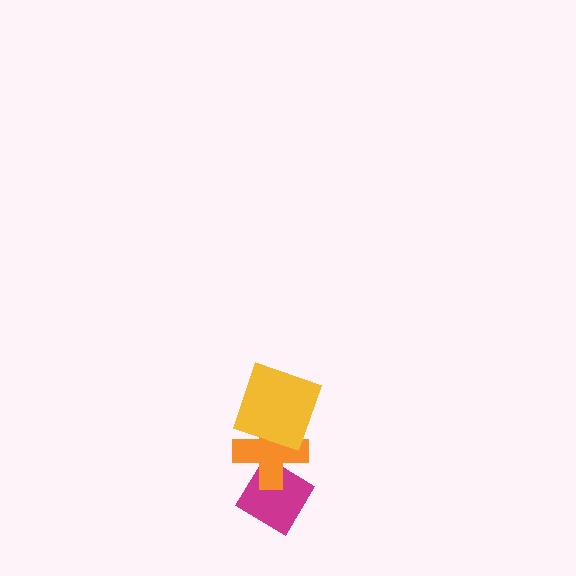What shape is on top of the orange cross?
The yellow square is on top of the orange cross.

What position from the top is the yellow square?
The yellow square is 1st from the top.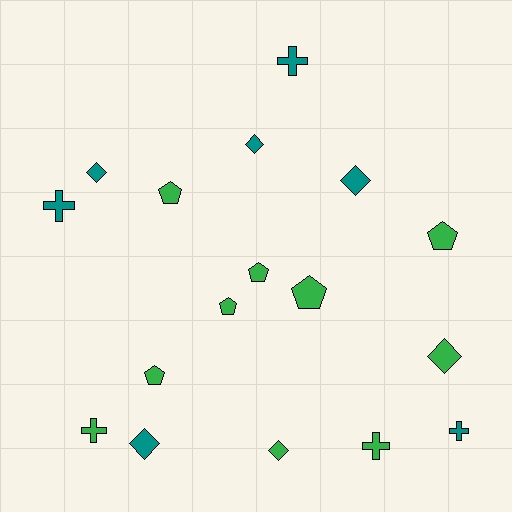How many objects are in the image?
There are 17 objects.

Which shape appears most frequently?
Pentagon, with 6 objects.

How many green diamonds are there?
There are 2 green diamonds.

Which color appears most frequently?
Green, with 10 objects.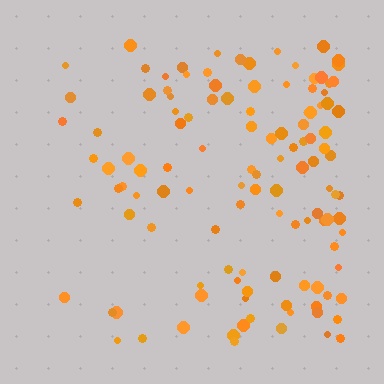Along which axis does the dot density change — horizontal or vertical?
Horizontal.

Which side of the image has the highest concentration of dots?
The right.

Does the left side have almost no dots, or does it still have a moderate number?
Still a moderate number, just noticeably fewer than the right.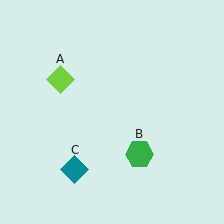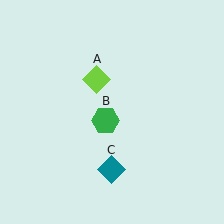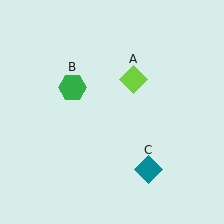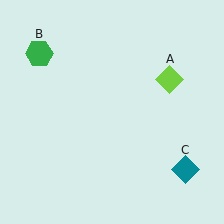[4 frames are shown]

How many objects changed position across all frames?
3 objects changed position: lime diamond (object A), green hexagon (object B), teal diamond (object C).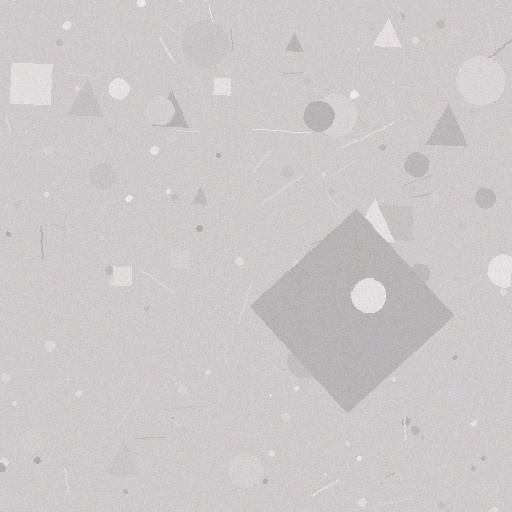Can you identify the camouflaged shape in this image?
The camouflaged shape is a diamond.